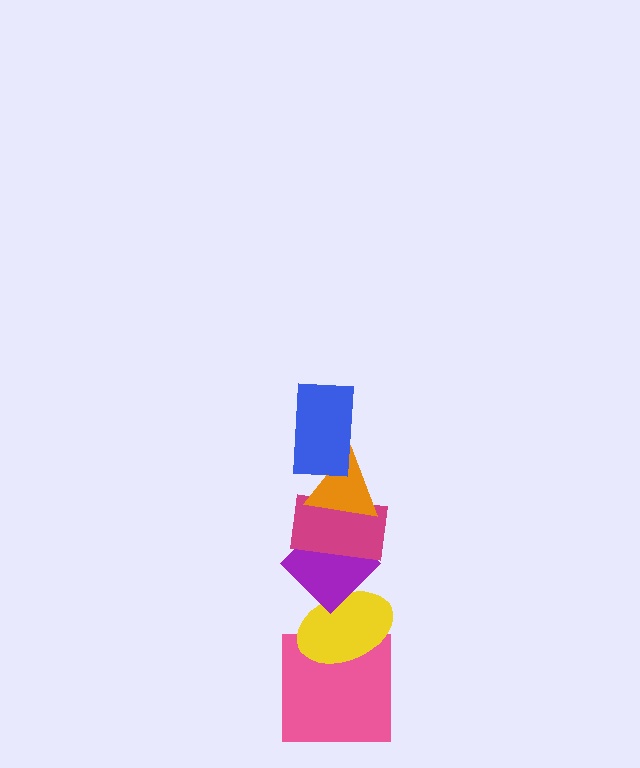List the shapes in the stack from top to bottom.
From top to bottom: the blue rectangle, the orange triangle, the magenta rectangle, the purple diamond, the yellow ellipse, the pink square.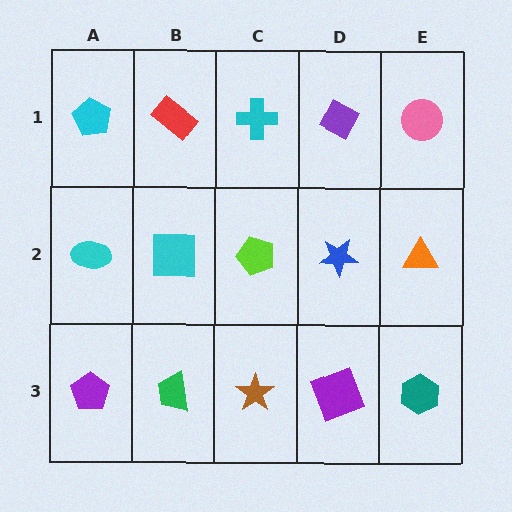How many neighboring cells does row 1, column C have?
3.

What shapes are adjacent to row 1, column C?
A lime pentagon (row 2, column C), a red rectangle (row 1, column B), a purple diamond (row 1, column D).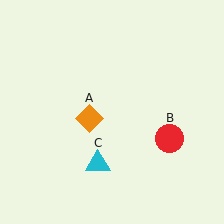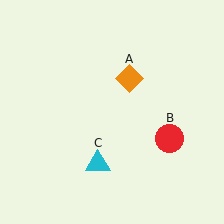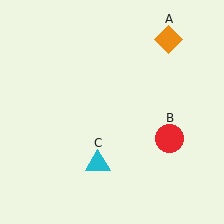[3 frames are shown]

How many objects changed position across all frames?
1 object changed position: orange diamond (object A).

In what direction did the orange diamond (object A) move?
The orange diamond (object A) moved up and to the right.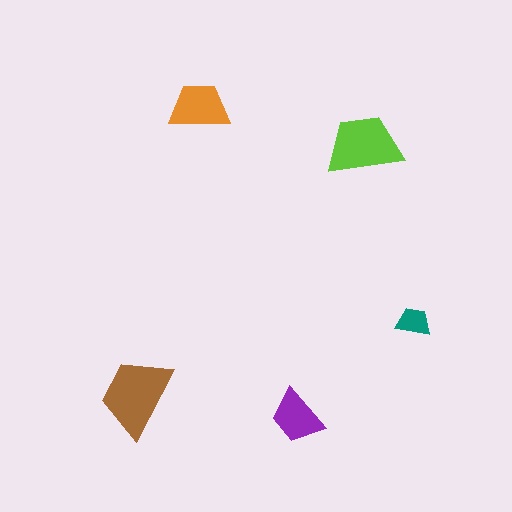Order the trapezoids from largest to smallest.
the brown one, the lime one, the orange one, the purple one, the teal one.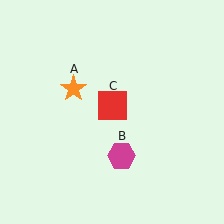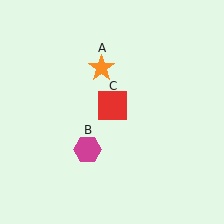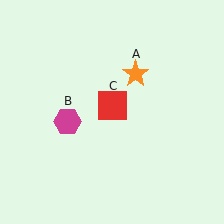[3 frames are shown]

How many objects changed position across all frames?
2 objects changed position: orange star (object A), magenta hexagon (object B).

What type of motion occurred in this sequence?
The orange star (object A), magenta hexagon (object B) rotated clockwise around the center of the scene.